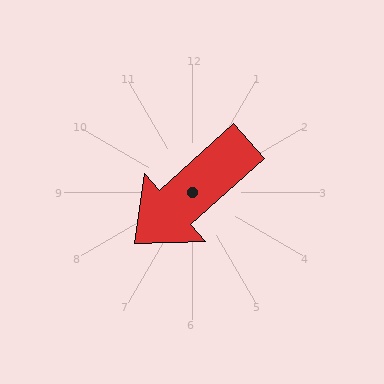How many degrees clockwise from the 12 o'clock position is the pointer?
Approximately 228 degrees.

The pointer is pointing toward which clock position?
Roughly 8 o'clock.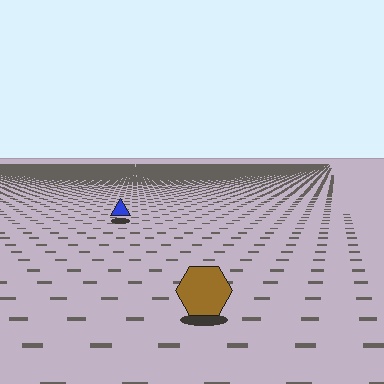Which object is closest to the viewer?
The brown hexagon is closest. The texture marks near it are larger and more spread out.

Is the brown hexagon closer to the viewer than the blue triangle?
Yes. The brown hexagon is closer — you can tell from the texture gradient: the ground texture is coarser near it.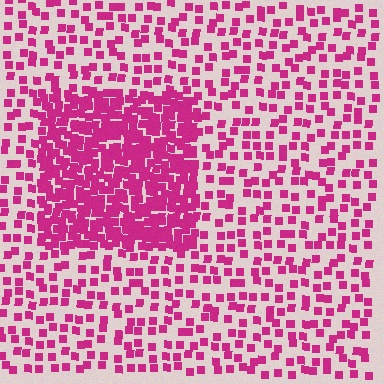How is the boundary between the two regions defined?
The boundary is defined by a change in element density (approximately 2.7x ratio). All elements are the same color, size, and shape.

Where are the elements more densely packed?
The elements are more densely packed inside the rectangle boundary.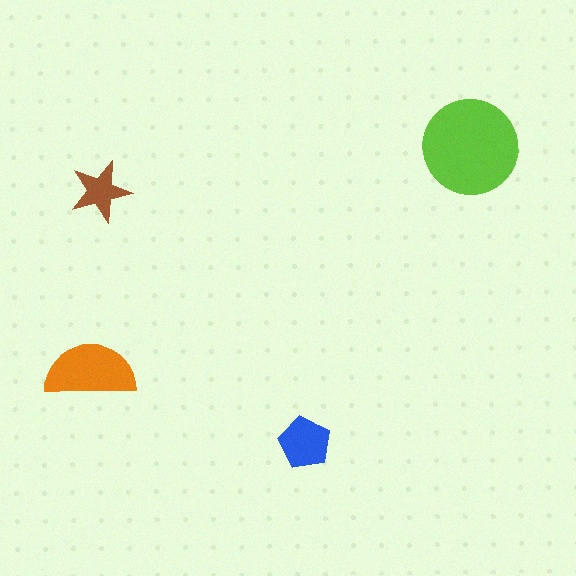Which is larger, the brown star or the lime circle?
The lime circle.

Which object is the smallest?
The brown star.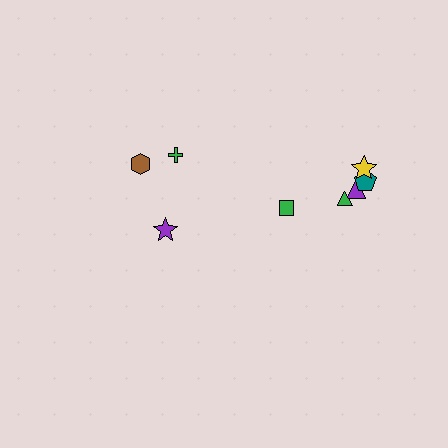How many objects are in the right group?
There are 5 objects.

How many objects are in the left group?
There are 3 objects.